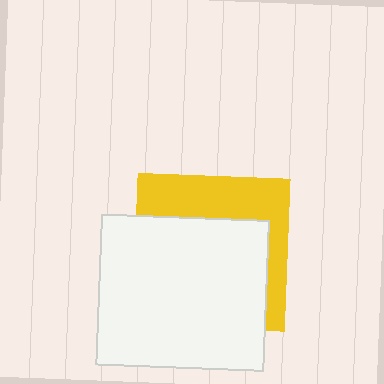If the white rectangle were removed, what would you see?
You would see the complete yellow square.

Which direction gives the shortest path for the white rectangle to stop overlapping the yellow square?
Moving down gives the shortest separation.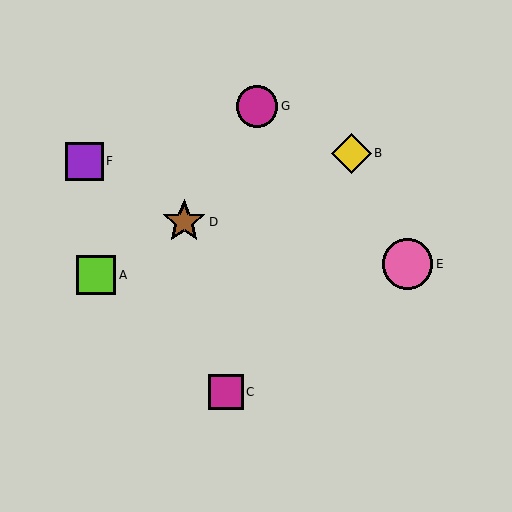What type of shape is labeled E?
Shape E is a pink circle.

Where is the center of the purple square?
The center of the purple square is at (84, 161).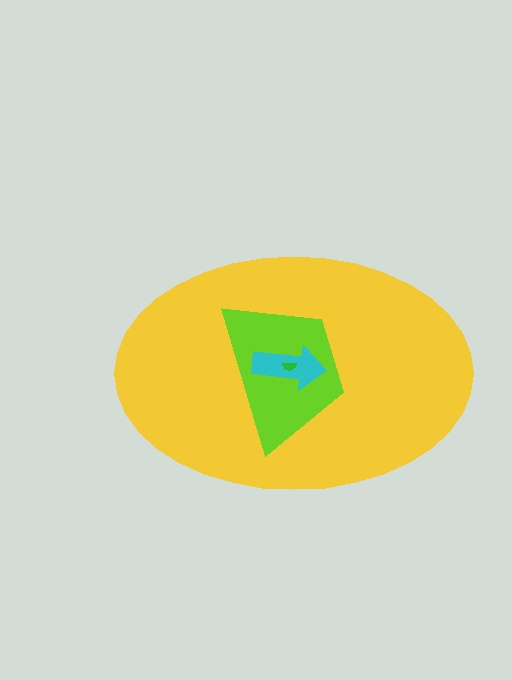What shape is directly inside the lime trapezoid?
The cyan arrow.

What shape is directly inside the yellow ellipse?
The lime trapezoid.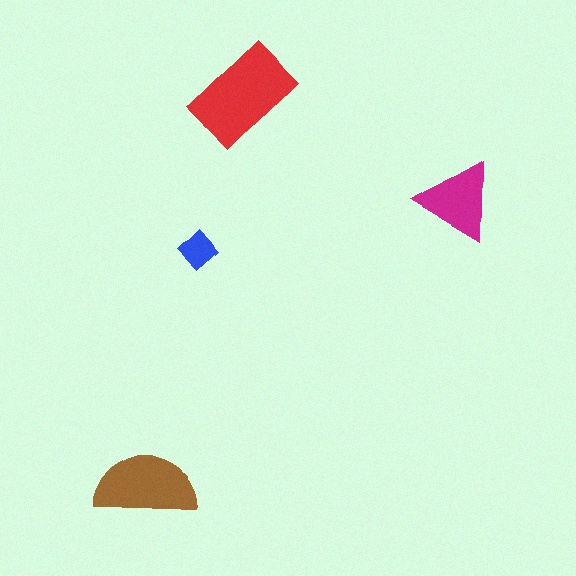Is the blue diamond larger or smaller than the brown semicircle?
Smaller.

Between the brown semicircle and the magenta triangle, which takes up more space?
The brown semicircle.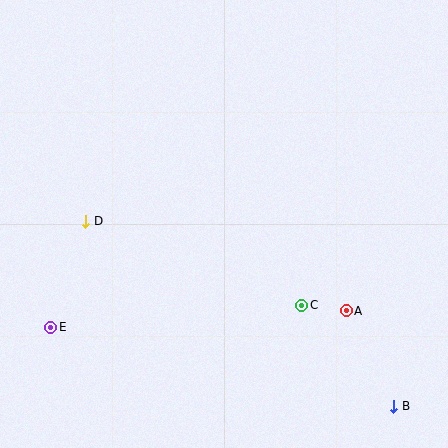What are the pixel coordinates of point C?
Point C is at (302, 305).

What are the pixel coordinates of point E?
Point E is at (51, 327).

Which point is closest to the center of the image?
Point C at (302, 305) is closest to the center.